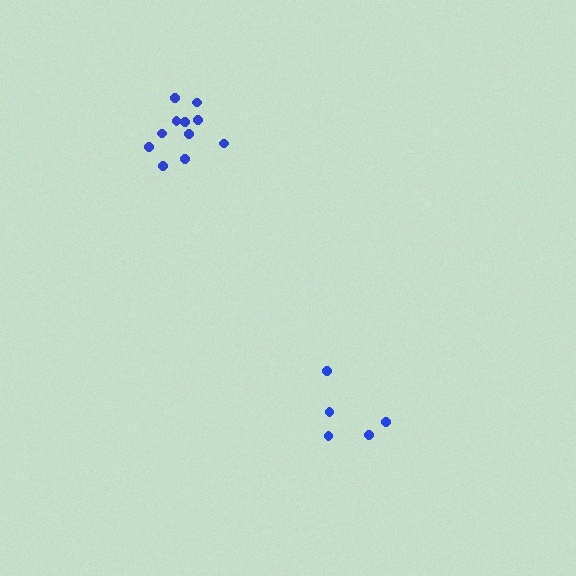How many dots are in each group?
Group 1: 5 dots, Group 2: 11 dots (16 total).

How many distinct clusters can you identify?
There are 2 distinct clusters.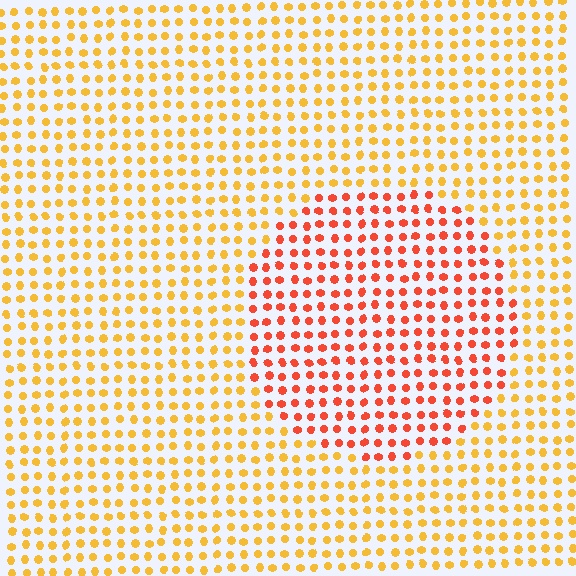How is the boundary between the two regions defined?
The boundary is defined purely by a slight shift in hue (about 37 degrees). Spacing, size, and orientation are identical on both sides.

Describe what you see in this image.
The image is filled with small yellow elements in a uniform arrangement. A circle-shaped region is visible where the elements are tinted to a slightly different hue, forming a subtle color boundary.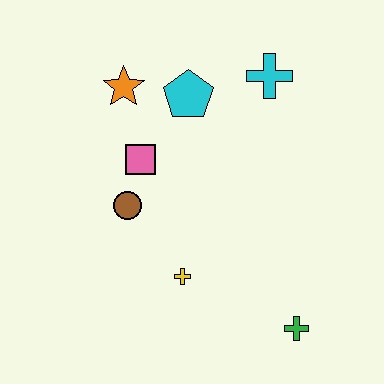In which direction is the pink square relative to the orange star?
The pink square is below the orange star.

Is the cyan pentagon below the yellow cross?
No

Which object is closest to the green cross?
The yellow cross is closest to the green cross.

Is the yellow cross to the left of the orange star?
No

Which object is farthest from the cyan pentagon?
The green cross is farthest from the cyan pentagon.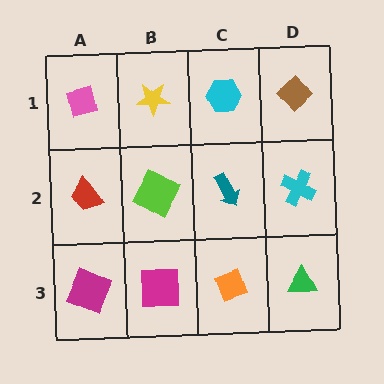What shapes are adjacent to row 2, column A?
A pink diamond (row 1, column A), a magenta square (row 3, column A), a lime square (row 2, column B).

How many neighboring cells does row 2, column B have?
4.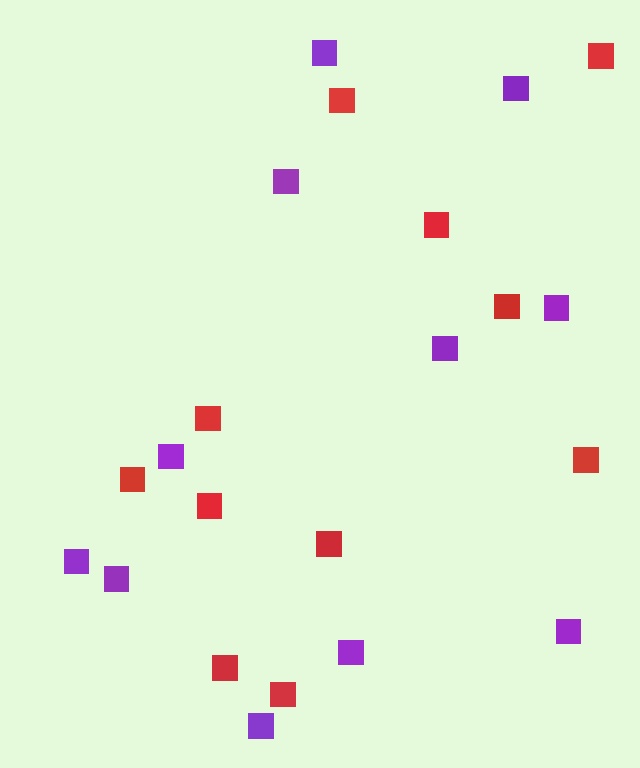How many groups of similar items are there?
There are 2 groups: one group of purple squares (11) and one group of red squares (11).